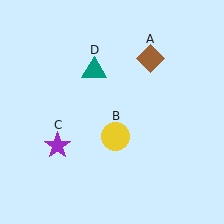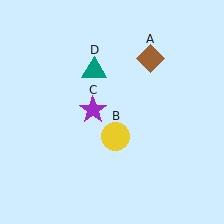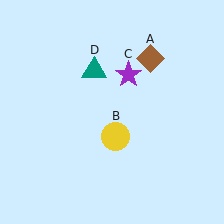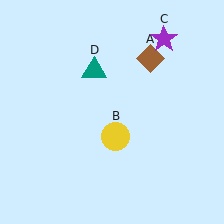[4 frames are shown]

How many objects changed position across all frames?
1 object changed position: purple star (object C).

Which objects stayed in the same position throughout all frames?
Brown diamond (object A) and yellow circle (object B) and teal triangle (object D) remained stationary.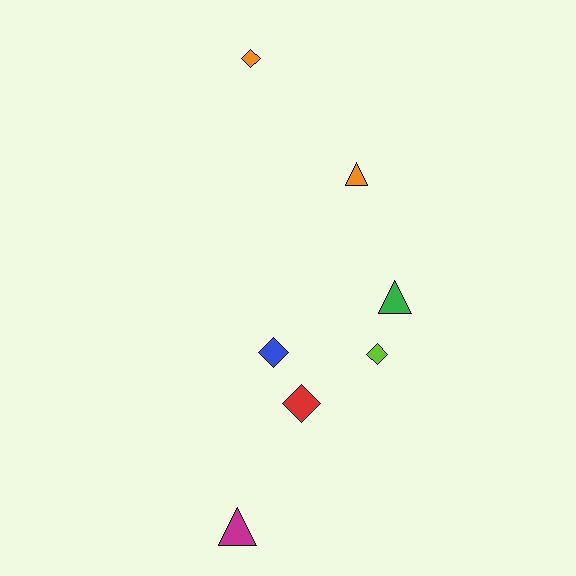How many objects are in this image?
There are 7 objects.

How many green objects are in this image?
There is 1 green object.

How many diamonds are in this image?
There are 4 diamonds.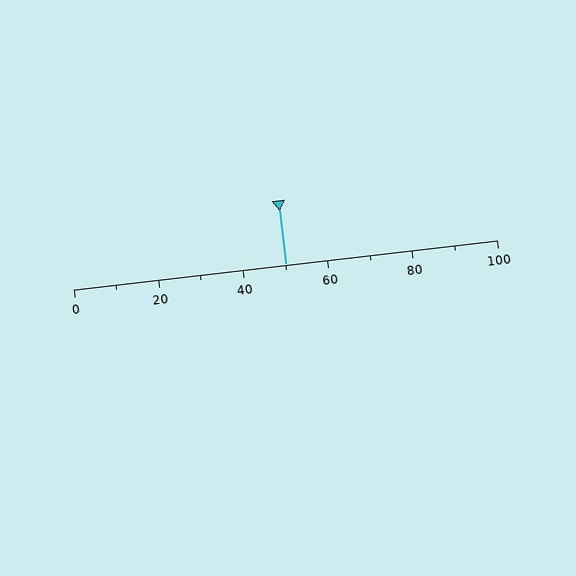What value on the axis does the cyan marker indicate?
The marker indicates approximately 50.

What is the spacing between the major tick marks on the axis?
The major ticks are spaced 20 apart.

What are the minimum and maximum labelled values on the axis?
The axis runs from 0 to 100.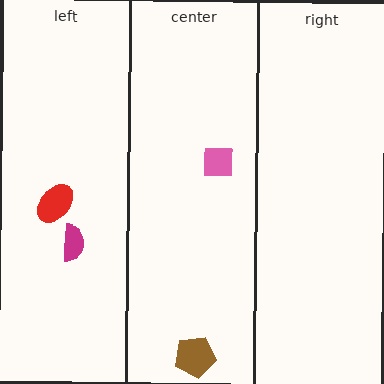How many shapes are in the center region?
2.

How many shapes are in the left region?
2.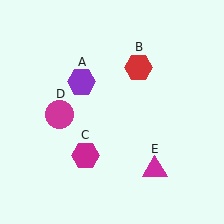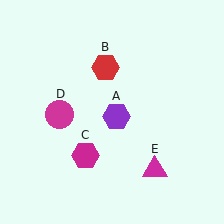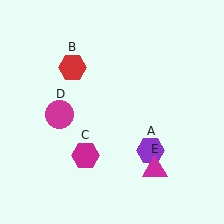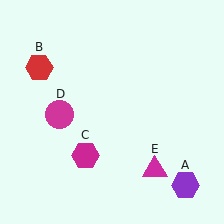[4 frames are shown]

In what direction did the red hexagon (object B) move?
The red hexagon (object B) moved left.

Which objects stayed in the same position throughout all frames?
Magenta hexagon (object C) and magenta circle (object D) and magenta triangle (object E) remained stationary.